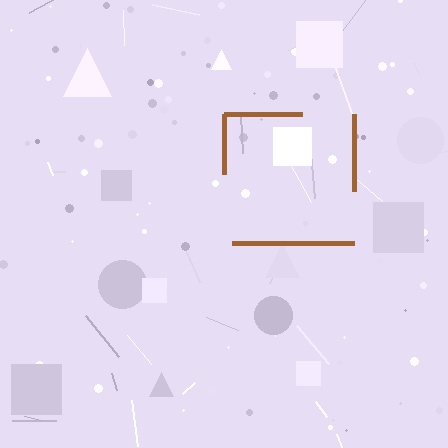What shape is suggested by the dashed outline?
The dashed outline suggests a square.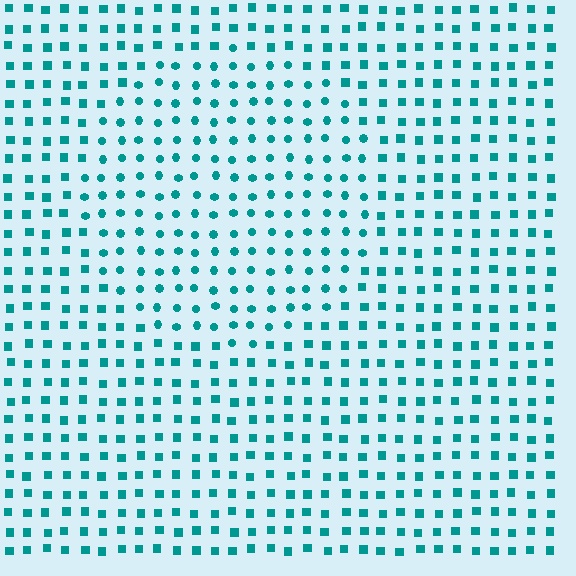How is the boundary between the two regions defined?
The boundary is defined by a change in element shape: circles inside vs. squares outside. All elements share the same color and spacing.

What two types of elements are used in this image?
The image uses circles inside the circle region and squares outside it.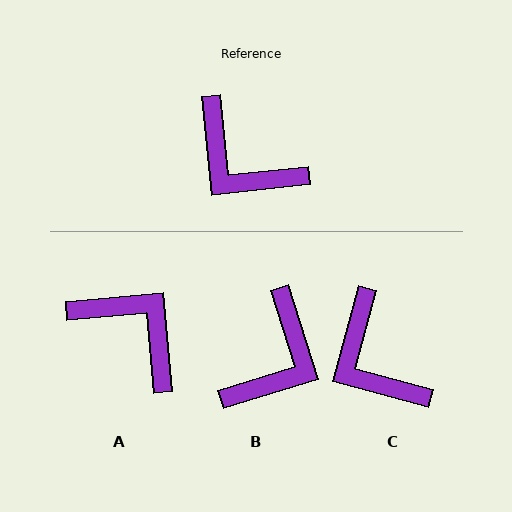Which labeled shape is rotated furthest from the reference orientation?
A, about 179 degrees away.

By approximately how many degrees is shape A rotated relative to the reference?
Approximately 179 degrees counter-clockwise.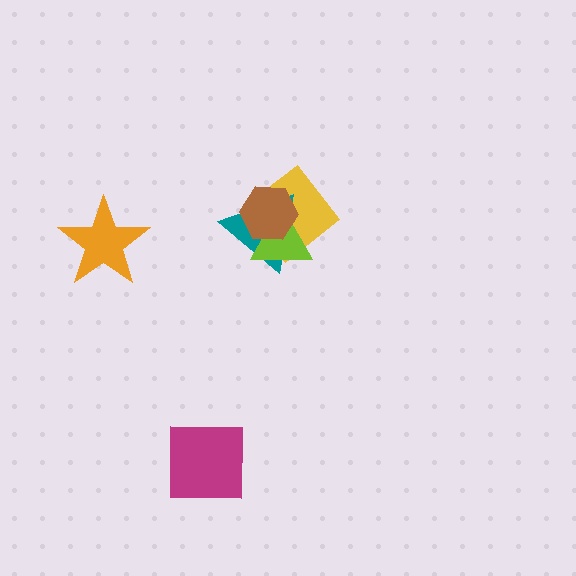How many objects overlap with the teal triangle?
3 objects overlap with the teal triangle.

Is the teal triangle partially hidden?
Yes, it is partially covered by another shape.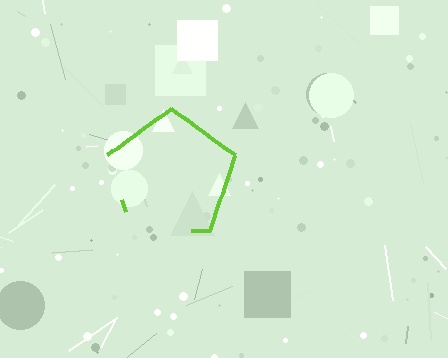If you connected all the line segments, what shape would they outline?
They would outline a pentagon.